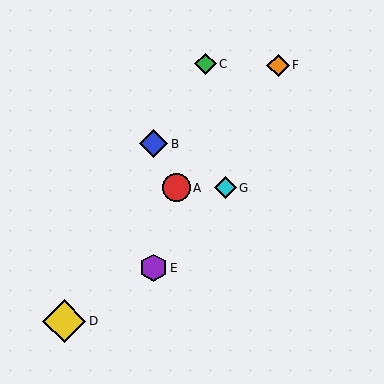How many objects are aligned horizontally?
2 objects (A, G) are aligned horizontally.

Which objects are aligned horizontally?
Objects A, G are aligned horizontally.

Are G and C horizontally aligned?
No, G is at y≈188 and C is at y≈64.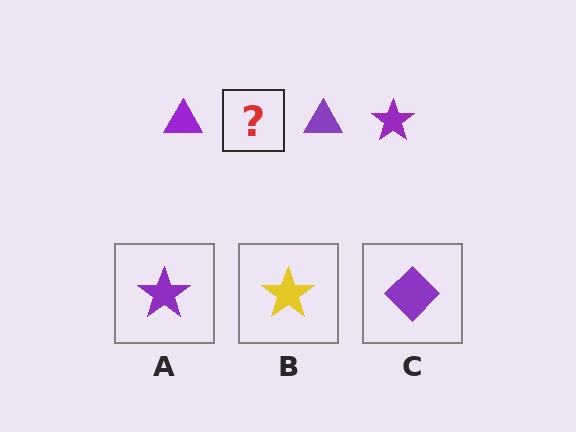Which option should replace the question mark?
Option A.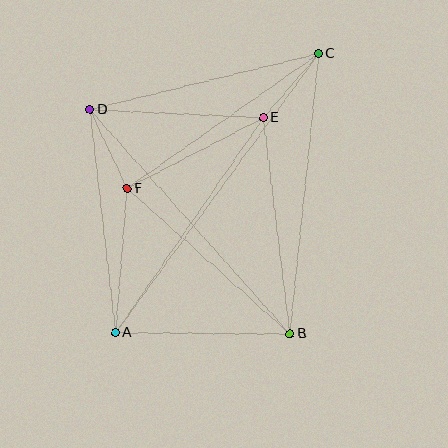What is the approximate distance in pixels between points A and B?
The distance between A and B is approximately 175 pixels.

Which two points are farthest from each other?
Points A and C are farthest from each other.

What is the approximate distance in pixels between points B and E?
The distance between B and E is approximately 218 pixels.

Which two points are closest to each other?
Points C and E are closest to each other.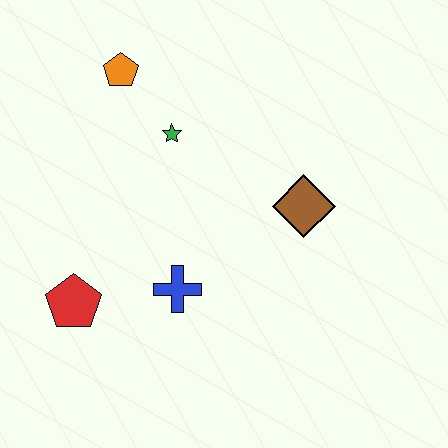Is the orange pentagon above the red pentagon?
Yes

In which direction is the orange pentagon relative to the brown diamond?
The orange pentagon is to the left of the brown diamond.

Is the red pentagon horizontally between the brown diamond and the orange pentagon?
No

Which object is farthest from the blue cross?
The orange pentagon is farthest from the blue cross.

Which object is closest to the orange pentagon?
The green star is closest to the orange pentagon.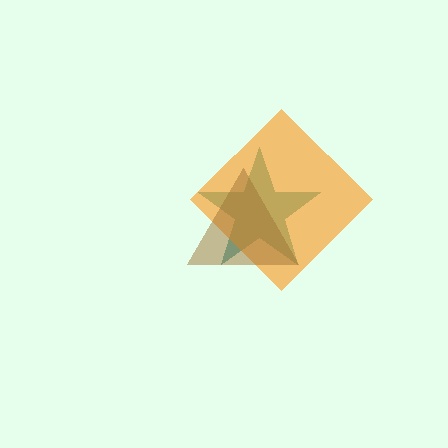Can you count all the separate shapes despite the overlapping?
Yes, there are 3 separate shapes.